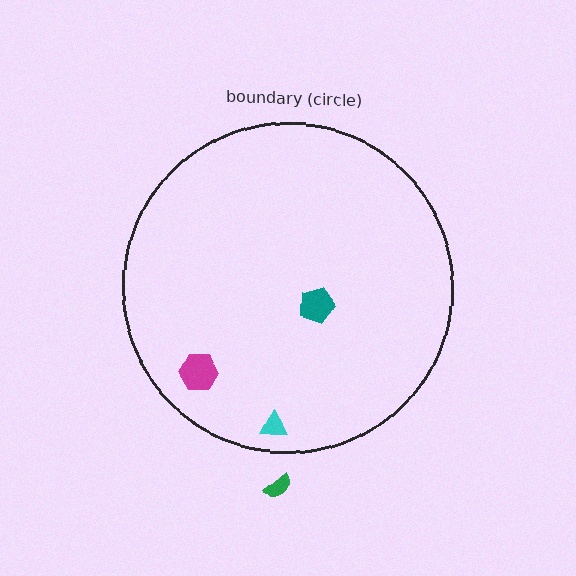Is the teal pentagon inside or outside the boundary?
Inside.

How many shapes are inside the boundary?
3 inside, 1 outside.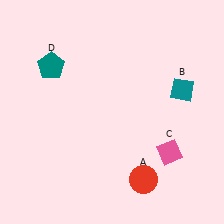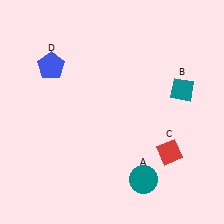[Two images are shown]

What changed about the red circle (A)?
In Image 1, A is red. In Image 2, it changed to teal.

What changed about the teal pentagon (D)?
In Image 1, D is teal. In Image 2, it changed to blue.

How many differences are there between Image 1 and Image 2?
There are 3 differences between the two images.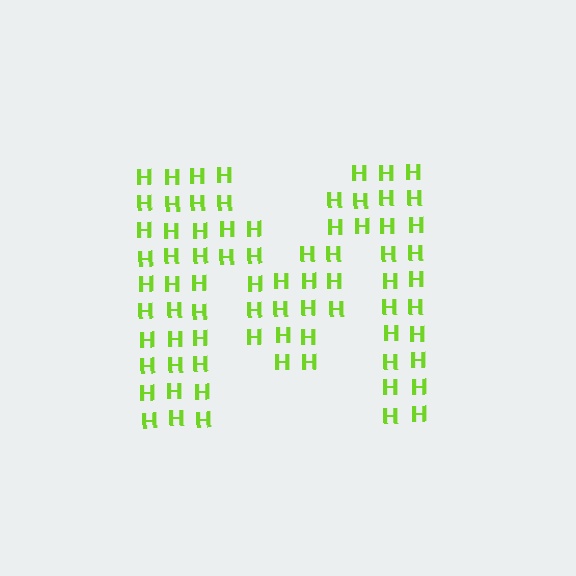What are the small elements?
The small elements are letter H's.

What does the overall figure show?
The overall figure shows the letter M.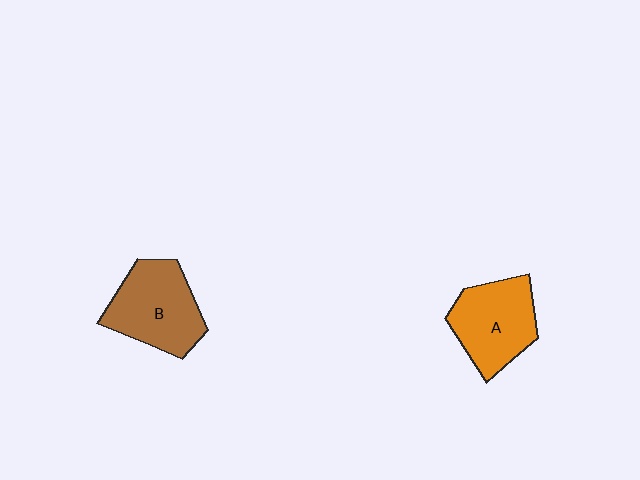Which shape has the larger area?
Shape B (brown).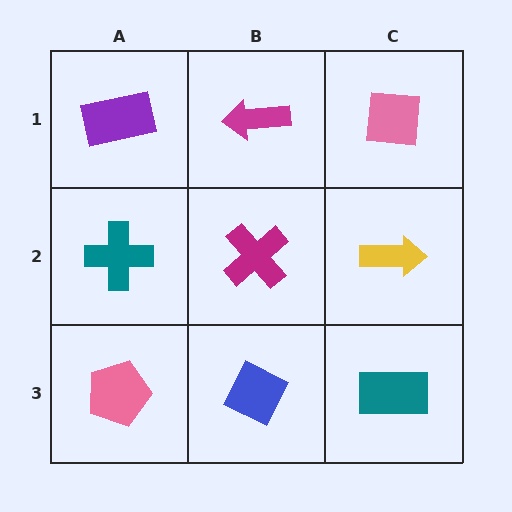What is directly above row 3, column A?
A teal cross.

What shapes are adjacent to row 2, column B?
A magenta arrow (row 1, column B), a blue diamond (row 3, column B), a teal cross (row 2, column A), a yellow arrow (row 2, column C).